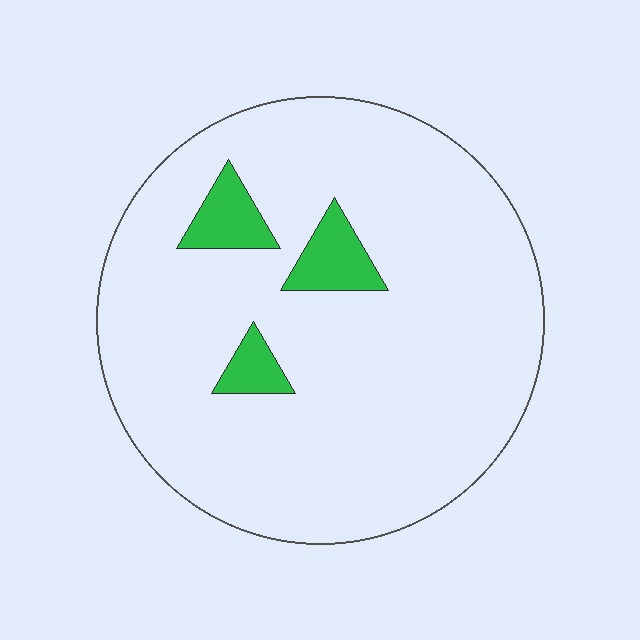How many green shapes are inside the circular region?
3.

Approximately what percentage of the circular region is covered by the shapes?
Approximately 10%.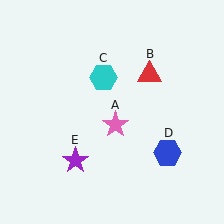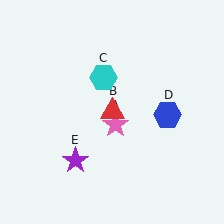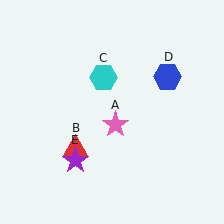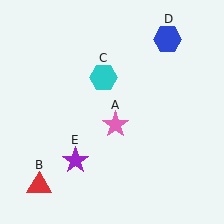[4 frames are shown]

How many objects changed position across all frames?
2 objects changed position: red triangle (object B), blue hexagon (object D).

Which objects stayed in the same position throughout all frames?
Pink star (object A) and cyan hexagon (object C) and purple star (object E) remained stationary.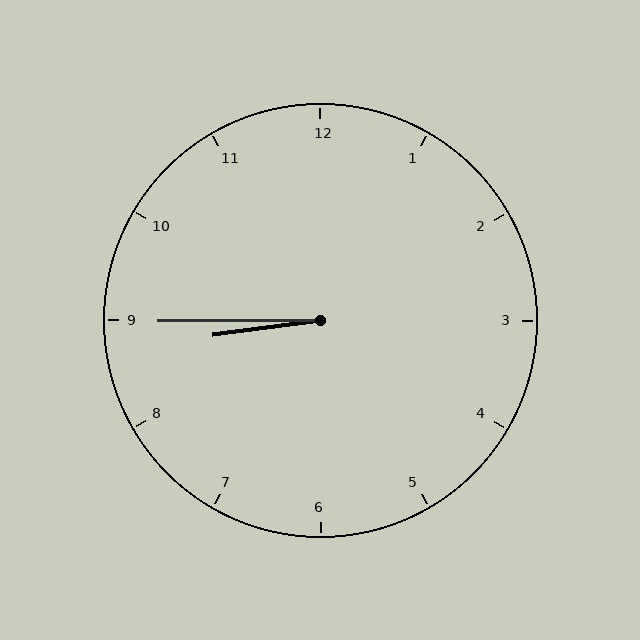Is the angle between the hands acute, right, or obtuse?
It is acute.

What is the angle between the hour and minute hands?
Approximately 8 degrees.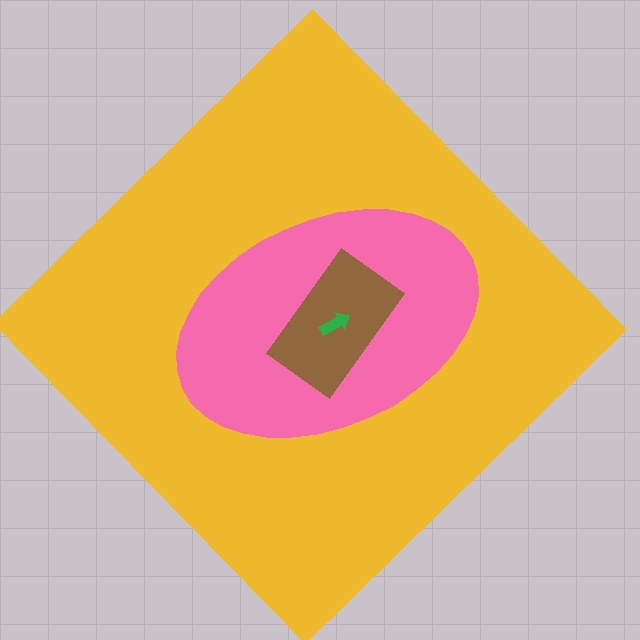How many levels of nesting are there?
4.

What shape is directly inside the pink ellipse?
The brown rectangle.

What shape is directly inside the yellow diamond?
The pink ellipse.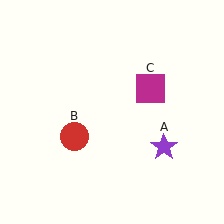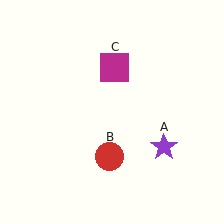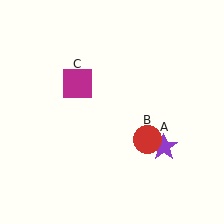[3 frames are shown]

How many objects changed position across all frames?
2 objects changed position: red circle (object B), magenta square (object C).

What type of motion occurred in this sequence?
The red circle (object B), magenta square (object C) rotated counterclockwise around the center of the scene.